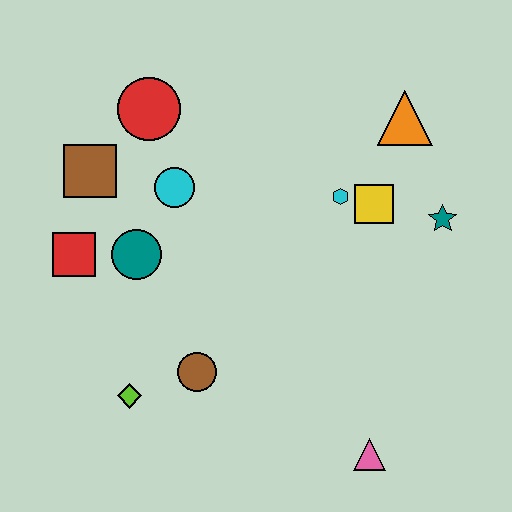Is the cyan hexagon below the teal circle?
No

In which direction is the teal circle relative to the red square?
The teal circle is to the right of the red square.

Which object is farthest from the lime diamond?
The orange triangle is farthest from the lime diamond.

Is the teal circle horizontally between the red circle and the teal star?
No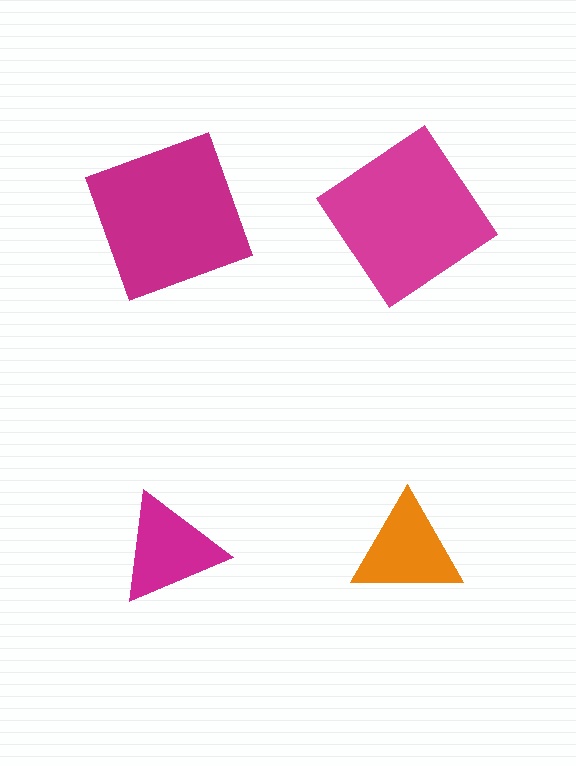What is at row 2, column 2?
An orange triangle.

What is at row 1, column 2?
A magenta diamond.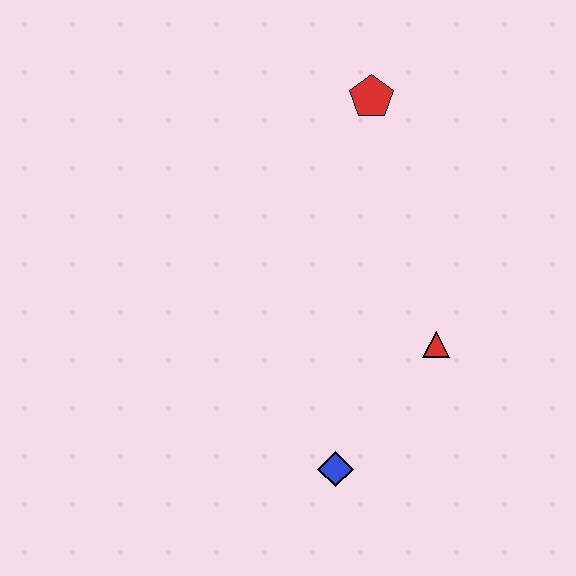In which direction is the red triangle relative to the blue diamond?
The red triangle is above the blue diamond.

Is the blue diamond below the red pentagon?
Yes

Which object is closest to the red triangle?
The blue diamond is closest to the red triangle.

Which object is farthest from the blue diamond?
The red pentagon is farthest from the blue diamond.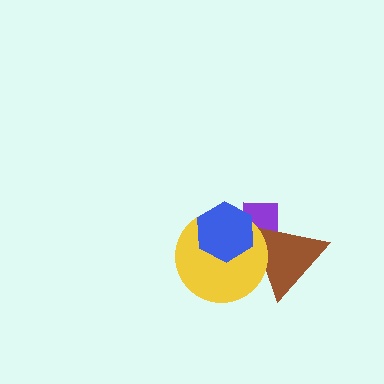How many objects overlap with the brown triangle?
3 objects overlap with the brown triangle.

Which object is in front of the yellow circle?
The blue hexagon is in front of the yellow circle.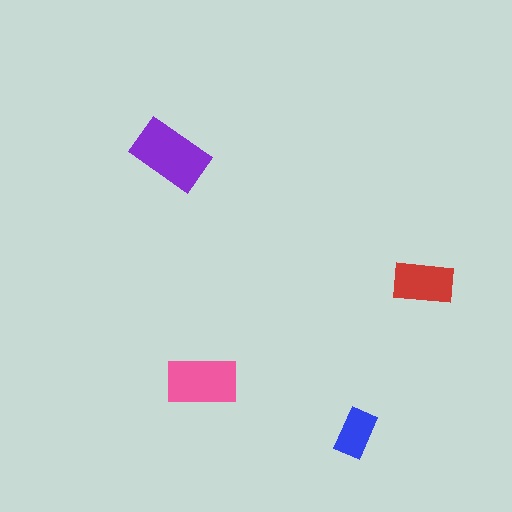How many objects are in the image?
There are 4 objects in the image.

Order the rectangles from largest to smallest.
the purple one, the pink one, the red one, the blue one.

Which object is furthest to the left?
The purple rectangle is leftmost.